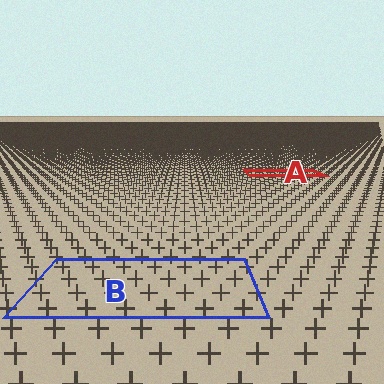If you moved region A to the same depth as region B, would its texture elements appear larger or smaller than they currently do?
They would appear larger. At a closer depth, the same texture elements are projected at a bigger on-screen size.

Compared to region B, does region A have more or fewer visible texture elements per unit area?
Region A has more texture elements per unit area — they are packed more densely because it is farther away.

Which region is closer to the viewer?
Region B is closer. The texture elements there are larger and more spread out.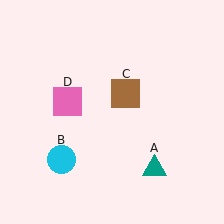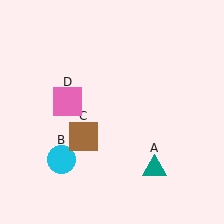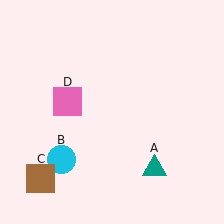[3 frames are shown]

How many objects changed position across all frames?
1 object changed position: brown square (object C).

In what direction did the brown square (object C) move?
The brown square (object C) moved down and to the left.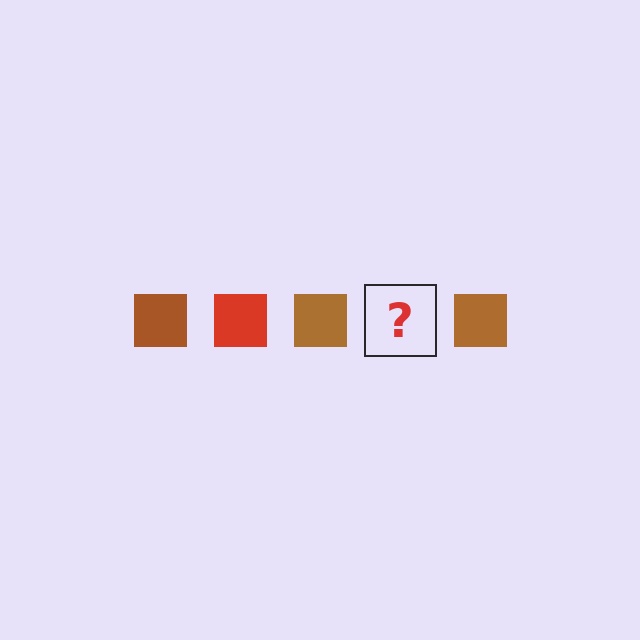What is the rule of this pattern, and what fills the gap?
The rule is that the pattern cycles through brown, red squares. The gap should be filled with a red square.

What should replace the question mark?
The question mark should be replaced with a red square.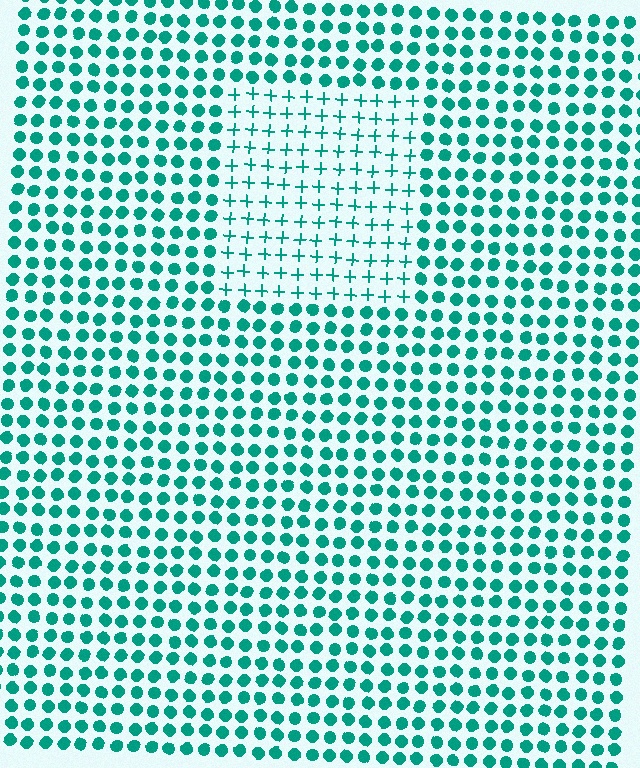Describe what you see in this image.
The image is filled with small teal elements arranged in a uniform grid. A rectangle-shaped region contains plus signs, while the surrounding area contains circles. The boundary is defined purely by the change in element shape.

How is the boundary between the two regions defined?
The boundary is defined by a change in element shape: plus signs inside vs. circles outside. All elements share the same color and spacing.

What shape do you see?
I see a rectangle.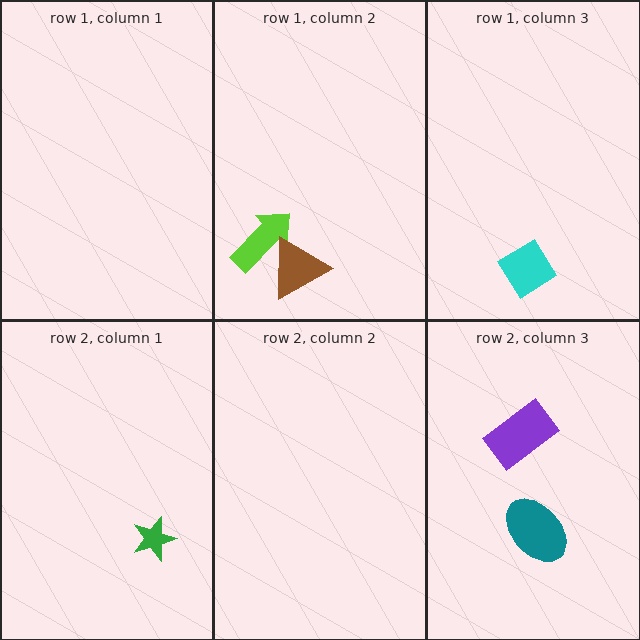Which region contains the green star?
The row 2, column 1 region.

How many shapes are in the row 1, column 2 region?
2.